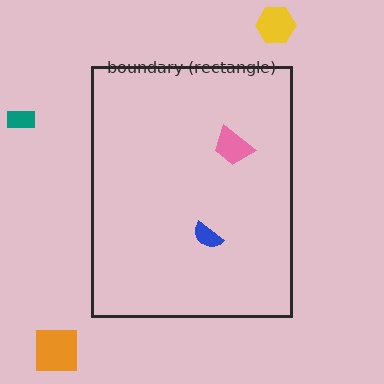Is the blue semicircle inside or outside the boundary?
Inside.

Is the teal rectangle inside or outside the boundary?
Outside.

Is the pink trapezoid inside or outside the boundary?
Inside.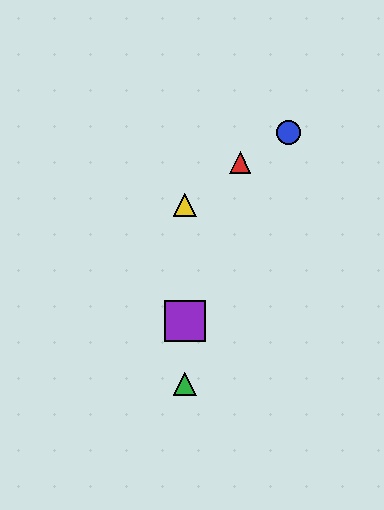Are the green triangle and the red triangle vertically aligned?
No, the green triangle is at x≈185 and the red triangle is at x≈240.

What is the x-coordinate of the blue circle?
The blue circle is at x≈289.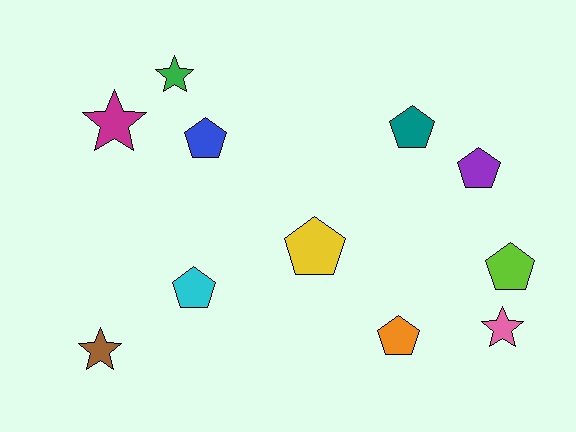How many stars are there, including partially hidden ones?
There are 4 stars.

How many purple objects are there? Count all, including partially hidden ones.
There is 1 purple object.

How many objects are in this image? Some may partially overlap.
There are 11 objects.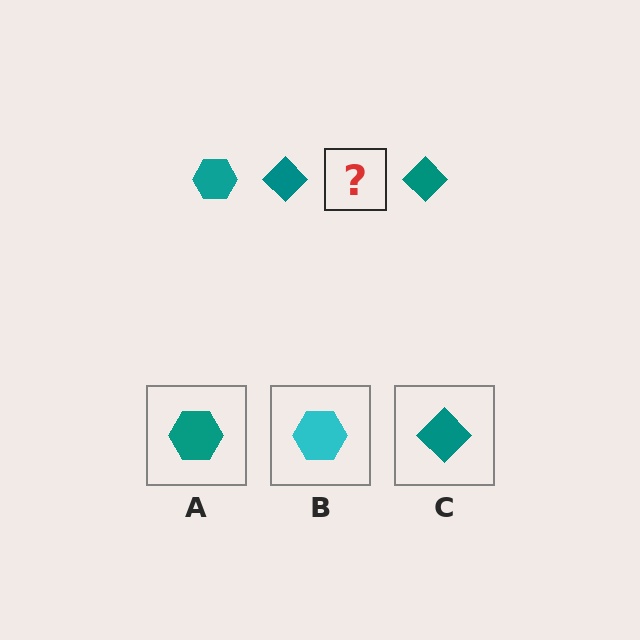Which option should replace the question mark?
Option A.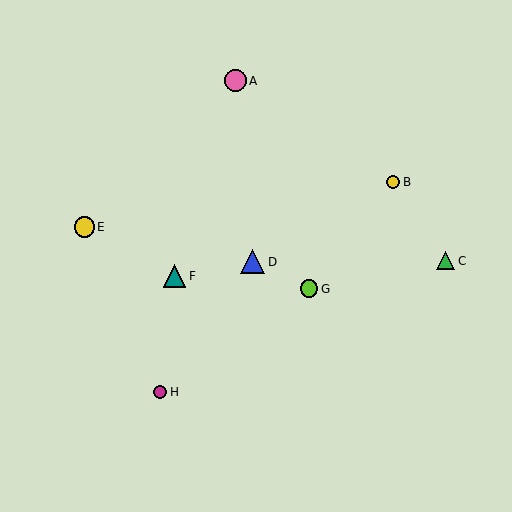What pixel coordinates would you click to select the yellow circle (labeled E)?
Click at (84, 227) to select the yellow circle E.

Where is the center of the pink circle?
The center of the pink circle is at (235, 81).